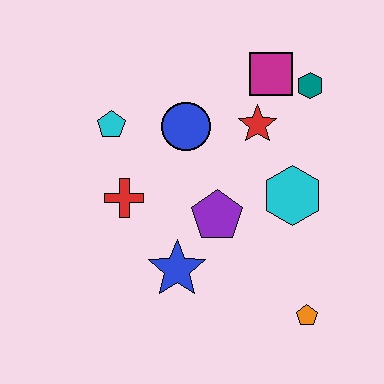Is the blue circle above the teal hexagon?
No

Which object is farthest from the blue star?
The teal hexagon is farthest from the blue star.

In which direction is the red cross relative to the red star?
The red cross is to the left of the red star.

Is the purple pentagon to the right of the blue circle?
Yes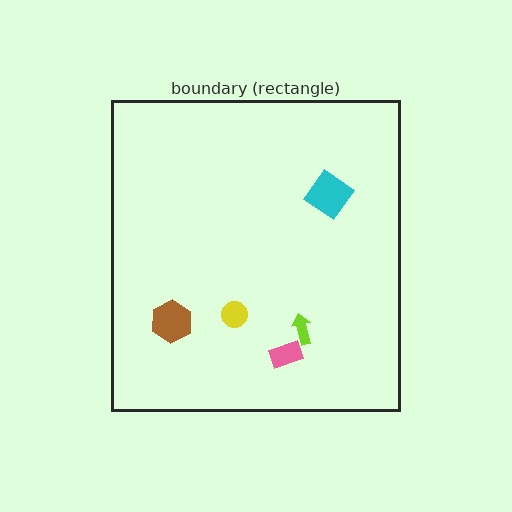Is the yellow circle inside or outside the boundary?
Inside.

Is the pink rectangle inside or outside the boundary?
Inside.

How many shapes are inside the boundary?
5 inside, 0 outside.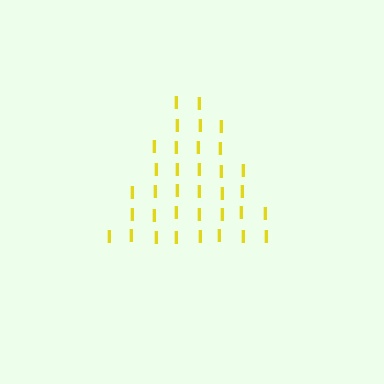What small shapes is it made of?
It is made of small letter I's.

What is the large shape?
The large shape is a triangle.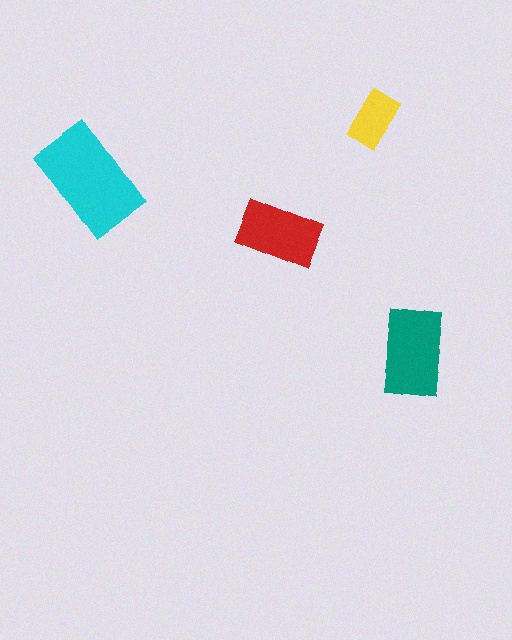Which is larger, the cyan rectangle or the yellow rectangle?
The cyan one.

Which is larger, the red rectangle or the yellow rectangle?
The red one.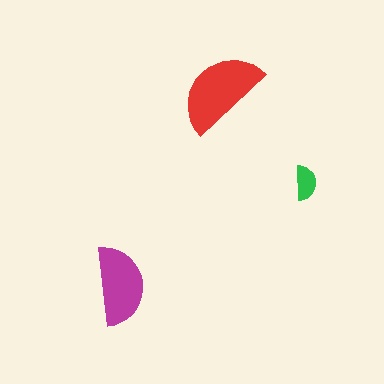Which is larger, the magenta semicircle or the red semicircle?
The red one.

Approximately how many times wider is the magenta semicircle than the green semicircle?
About 2 times wider.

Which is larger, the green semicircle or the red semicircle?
The red one.